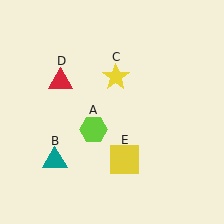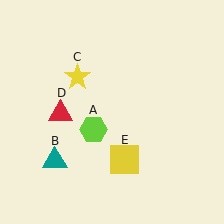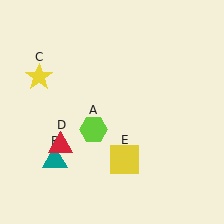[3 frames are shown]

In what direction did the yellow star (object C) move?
The yellow star (object C) moved left.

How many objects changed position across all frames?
2 objects changed position: yellow star (object C), red triangle (object D).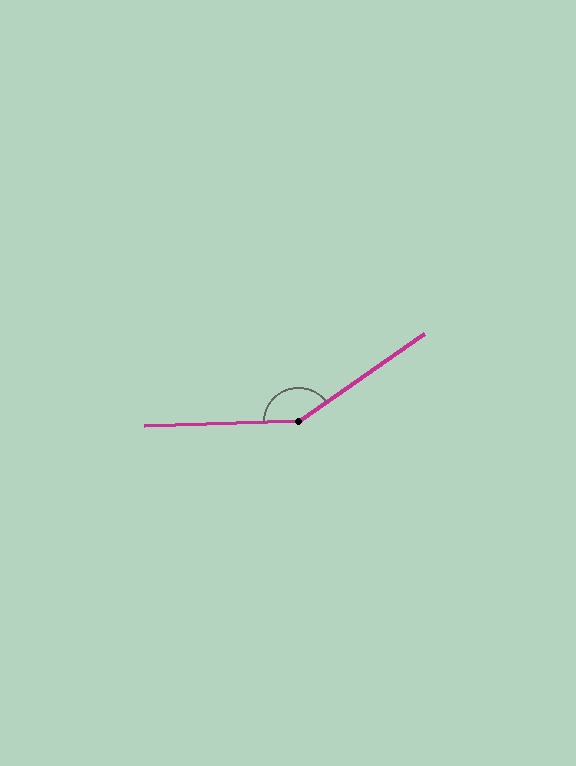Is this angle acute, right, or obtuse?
It is obtuse.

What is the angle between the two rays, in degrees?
Approximately 147 degrees.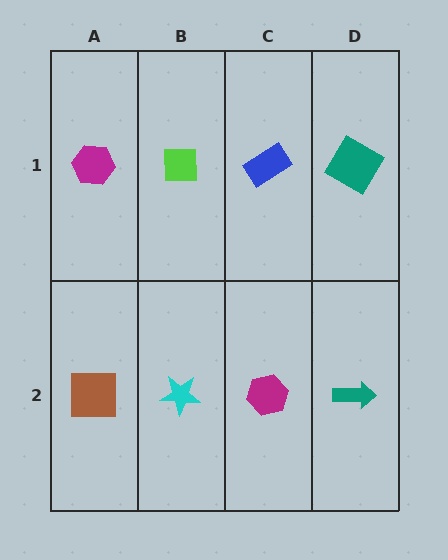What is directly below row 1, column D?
A teal arrow.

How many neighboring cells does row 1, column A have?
2.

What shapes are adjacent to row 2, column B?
A lime square (row 1, column B), a brown square (row 2, column A), a magenta hexagon (row 2, column C).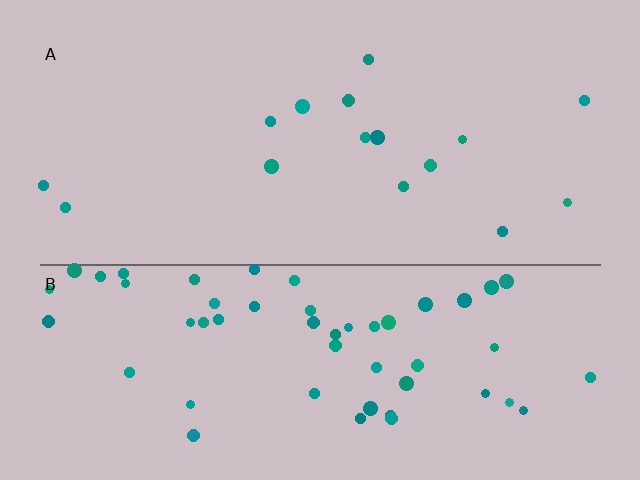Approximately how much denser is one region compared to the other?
Approximately 3.5× — region B over region A.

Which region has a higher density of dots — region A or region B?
B (the bottom).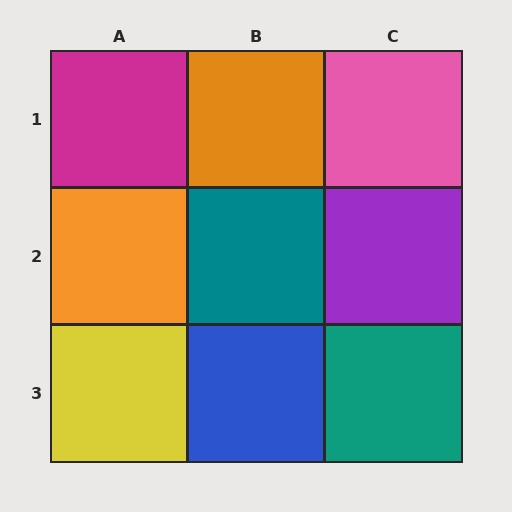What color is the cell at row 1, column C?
Pink.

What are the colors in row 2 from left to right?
Orange, teal, purple.